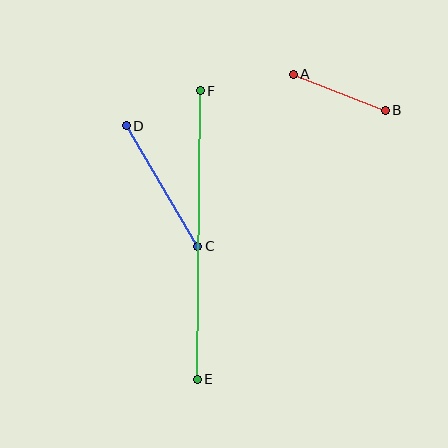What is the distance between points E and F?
The distance is approximately 289 pixels.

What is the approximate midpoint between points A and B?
The midpoint is at approximately (339, 92) pixels.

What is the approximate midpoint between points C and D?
The midpoint is at approximately (162, 186) pixels.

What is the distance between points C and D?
The distance is approximately 140 pixels.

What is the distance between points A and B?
The distance is approximately 99 pixels.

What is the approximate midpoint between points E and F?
The midpoint is at approximately (199, 235) pixels.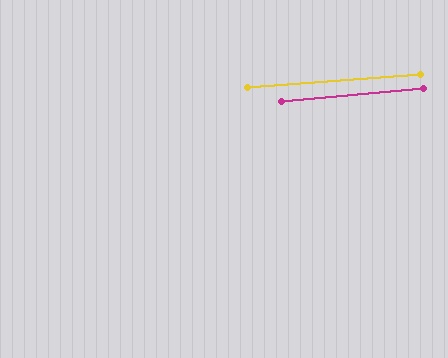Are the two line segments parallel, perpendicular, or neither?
Parallel — their directions differ by only 0.7°.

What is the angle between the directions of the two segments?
Approximately 1 degree.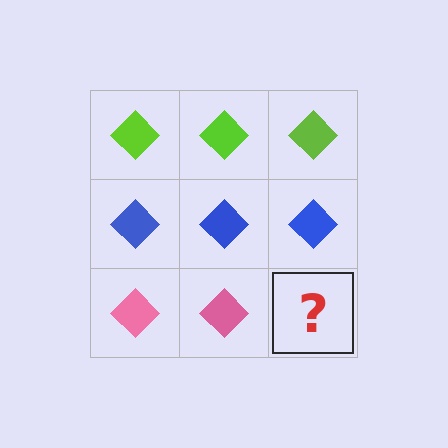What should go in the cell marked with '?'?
The missing cell should contain a pink diamond.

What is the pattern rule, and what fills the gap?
The rule is that each row has a consistent color. The gap should be filled with a pink diamond.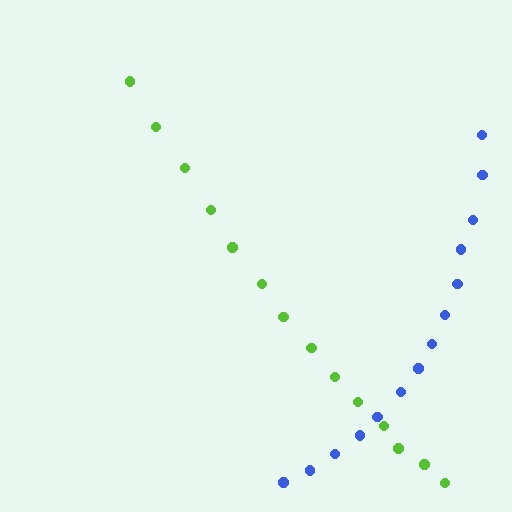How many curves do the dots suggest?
There are 2 distinct paths.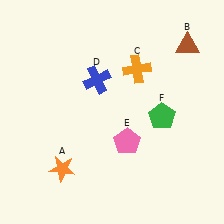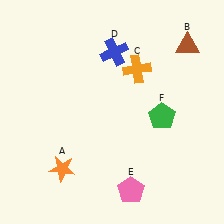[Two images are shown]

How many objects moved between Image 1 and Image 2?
2 objects moved between the two images.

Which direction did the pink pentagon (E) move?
The pink pentagon (E) moved down.